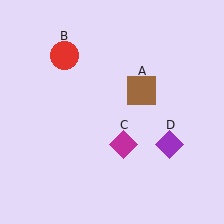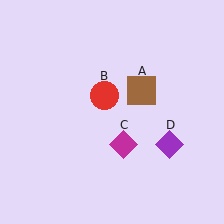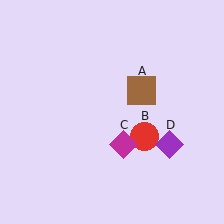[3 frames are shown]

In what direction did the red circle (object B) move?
The red circle (object B) moved down and to the right.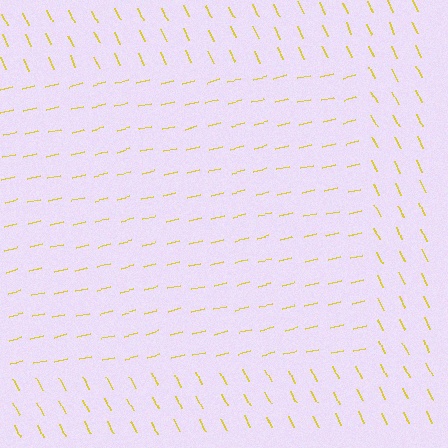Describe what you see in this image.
The image is filled with small yellow line segments. A rectangle region in the image has lines oriented differently from the surrounding lines, creating a visible texture boundary.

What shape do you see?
I see a rectangle.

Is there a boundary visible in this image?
Yes, there is a texture boundary formed by a change in line orientation.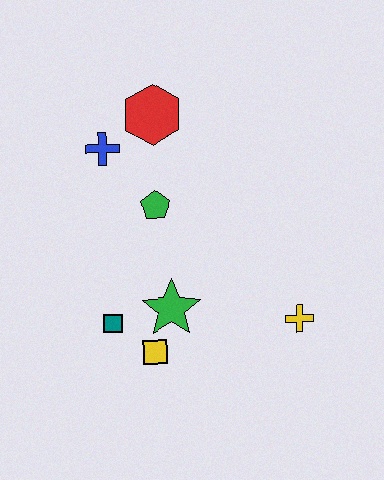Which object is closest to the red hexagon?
The blue cross is closest to the red hexagon.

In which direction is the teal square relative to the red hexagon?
The teal square is below the red hexagon.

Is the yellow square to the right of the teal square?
Yes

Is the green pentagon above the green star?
Yes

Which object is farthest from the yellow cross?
The blue cross is farthest from the yellow cross.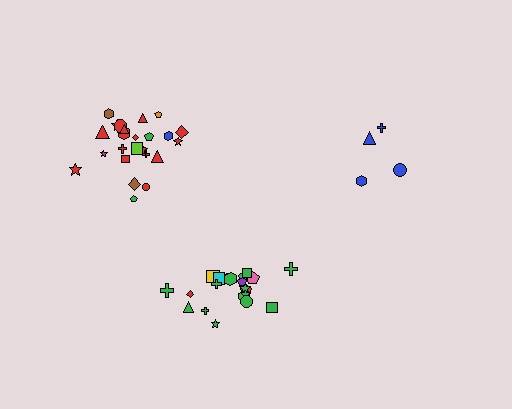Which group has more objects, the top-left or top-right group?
The top-left group.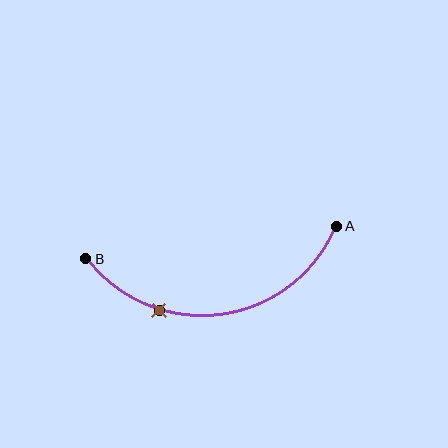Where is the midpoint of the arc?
The arc midpoint is the point on the curve farthest from the straight line joining A and B. It sits below that line.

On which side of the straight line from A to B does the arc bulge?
The arc bulges below the straight line connecting A and B.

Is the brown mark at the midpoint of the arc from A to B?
No. The brown mark lies on the arc but is closer to endpoint B. The arc midpoint would be at the point on the curve equidistant along the arc from both A and B.